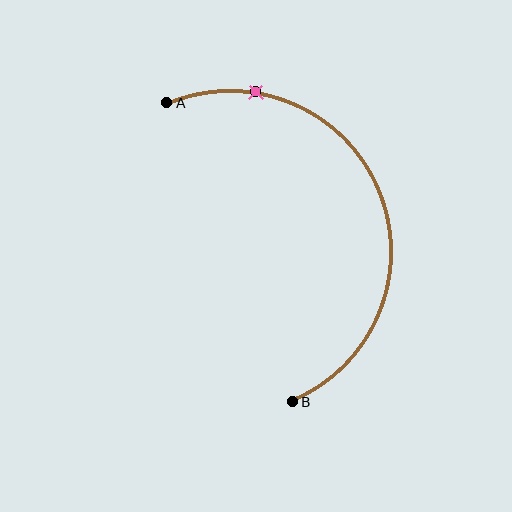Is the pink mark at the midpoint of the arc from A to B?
No. The pink mark lies on the arc but is closer to endpoint A. The arc midpoint would be at the point on the curve equidistant along the arc from both A and B.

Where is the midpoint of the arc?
The arc midpoint is the point on the curve farthest from the straight line joining A and B. It sits to the right of that line.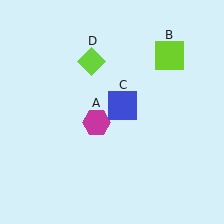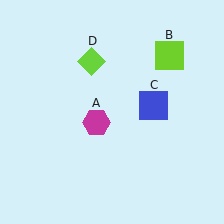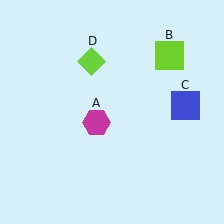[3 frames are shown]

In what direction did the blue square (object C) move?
The blue square (object C) moved right.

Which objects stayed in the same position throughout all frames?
Magenta hexagon (object A) and lime square (object B) and lime diamond (object D) remained stationary.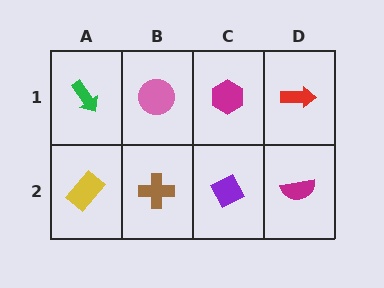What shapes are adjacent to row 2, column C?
A magenta hexagon (row 1, column C), a brown cross (row 2, column B), a magenta semicircle (row 2, column D).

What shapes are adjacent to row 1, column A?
A yellow rectangle (row 2, column A), a pink circle (row 1, column B).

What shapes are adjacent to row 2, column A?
A green arrow (row 1, column A), a brown cross (row 2, column B).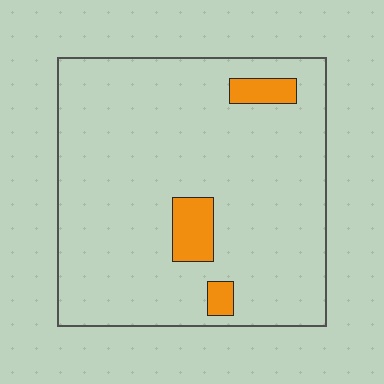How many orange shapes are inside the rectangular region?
3.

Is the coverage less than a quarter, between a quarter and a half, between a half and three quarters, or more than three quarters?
Less than a quarter.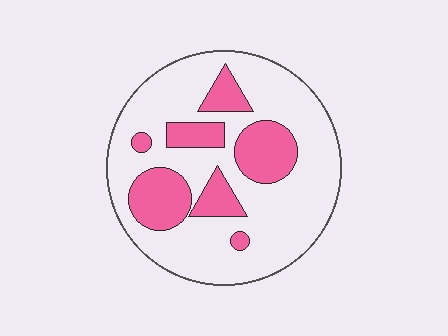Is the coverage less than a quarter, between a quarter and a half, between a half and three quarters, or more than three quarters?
Between a quarter and a half.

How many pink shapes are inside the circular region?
7.